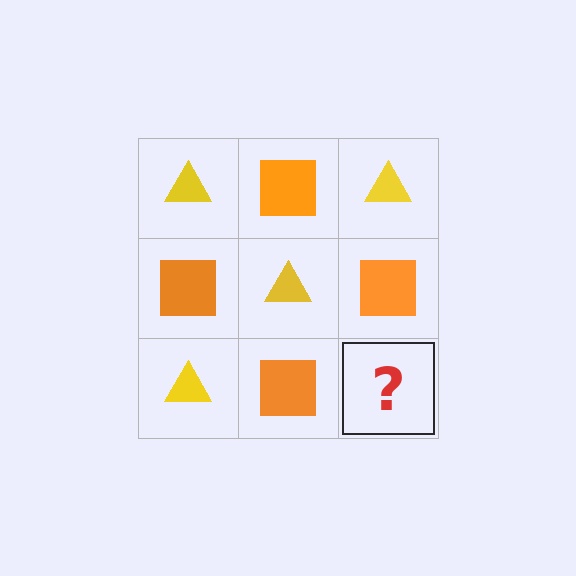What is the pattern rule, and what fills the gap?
The rule is that it alternates yellow triangle and orange square in a checkerboard pattern. The gap should be filled with a yellow triangle.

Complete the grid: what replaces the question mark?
The question mark should be replaced with a yellow triangle.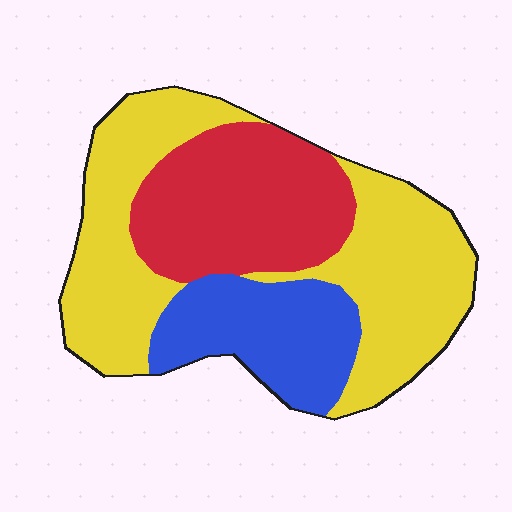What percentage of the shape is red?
Red covers 29% of the shape.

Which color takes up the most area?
Yellow, at roughly 50%.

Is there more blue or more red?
Red.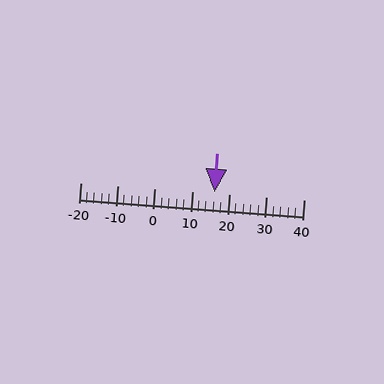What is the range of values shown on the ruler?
The ruler shows values from -20 to 40.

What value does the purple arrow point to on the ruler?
The purple arrow points to approximately 16.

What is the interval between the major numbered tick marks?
The major tick marks are spaced 10 units apart.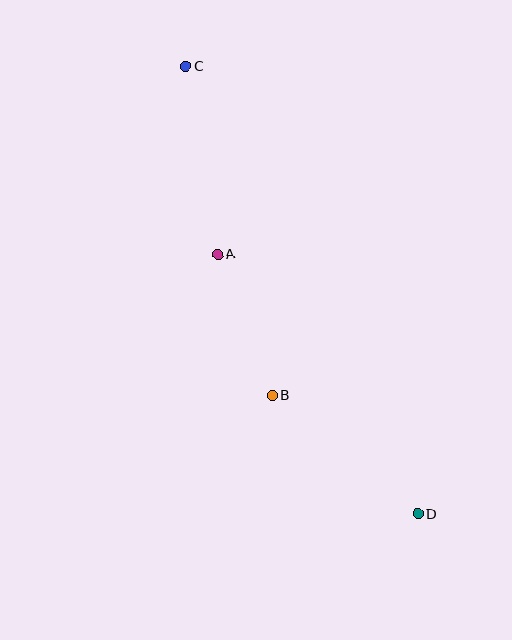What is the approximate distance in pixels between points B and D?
The distance between B and D is approximately 188 pixels.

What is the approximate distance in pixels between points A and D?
The distance between A and D is approximately 328 pixels.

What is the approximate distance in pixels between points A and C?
The distance between A and C is approximately 190 pixels.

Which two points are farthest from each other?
Points C and D are farthest from each other.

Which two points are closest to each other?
Points A and B are closest to each other.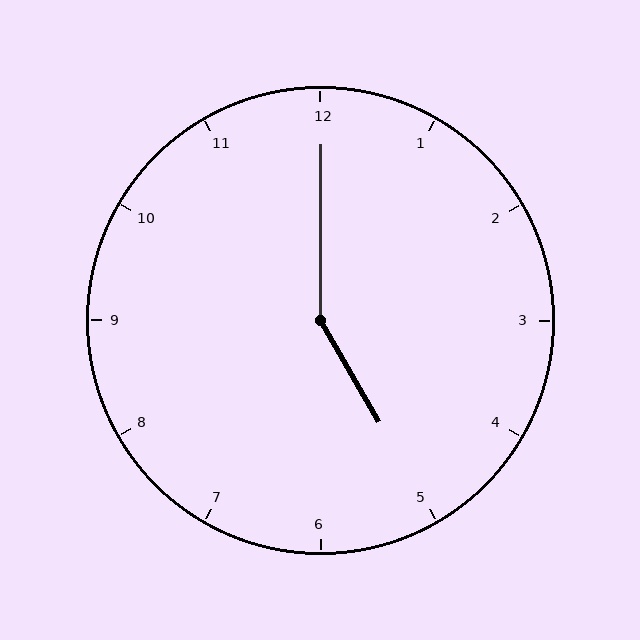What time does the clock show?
5:00.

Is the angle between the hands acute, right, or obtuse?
It is obtuse.